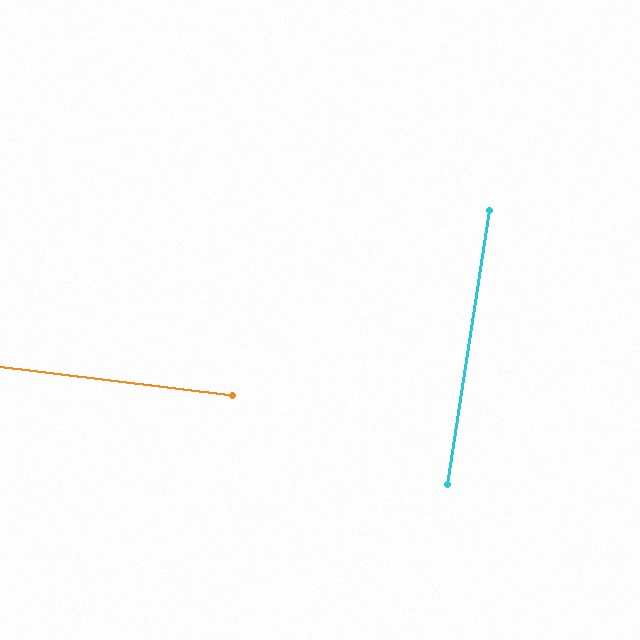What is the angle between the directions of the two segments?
Approximately 89 degrees.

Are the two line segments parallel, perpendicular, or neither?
Perpendicular — they meet at approximately 89°.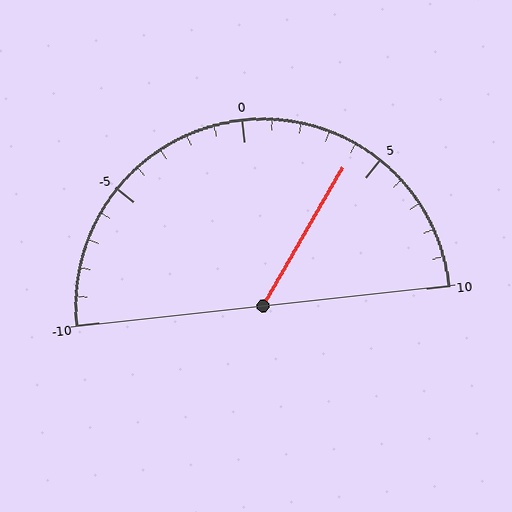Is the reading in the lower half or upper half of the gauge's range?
The reading is in the upper half of the range (-10 to 10).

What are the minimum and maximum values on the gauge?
The gauge ranges from -10 to 10.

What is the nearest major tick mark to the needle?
The nearest major tick mark is 5.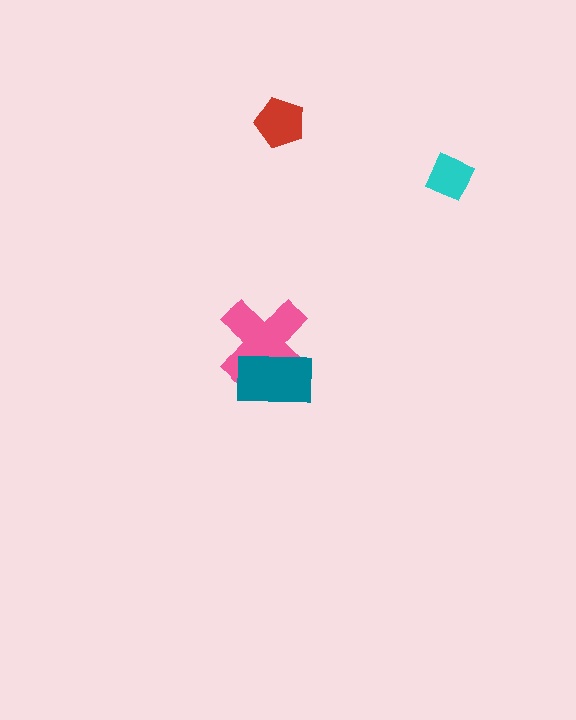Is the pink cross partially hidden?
Yes, it is partially covered by another shape.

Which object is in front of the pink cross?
The teal rectangle is in front of the pink cross.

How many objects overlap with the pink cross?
1 object overlaps with the pink cross.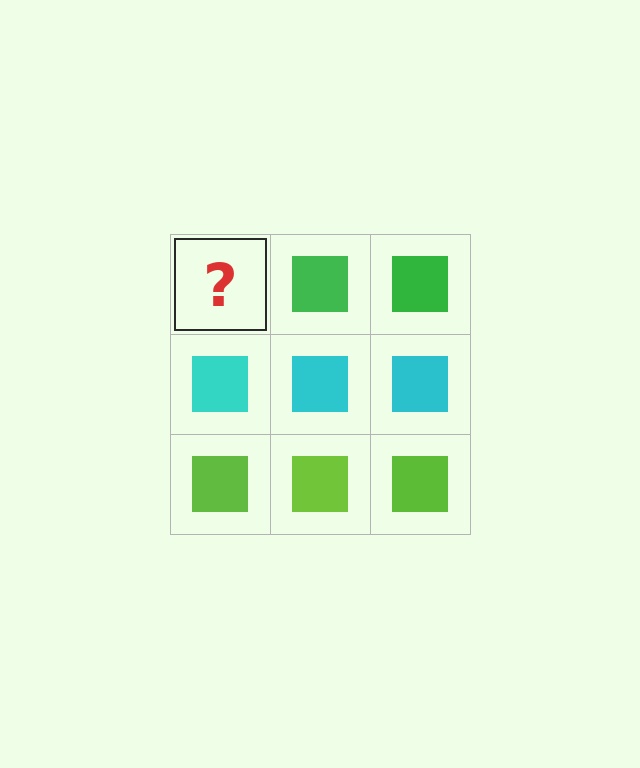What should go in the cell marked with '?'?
The missing cell should contain a green square.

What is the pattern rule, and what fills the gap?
The rule is that each row has a consistent color. The gap should be filled with a green square.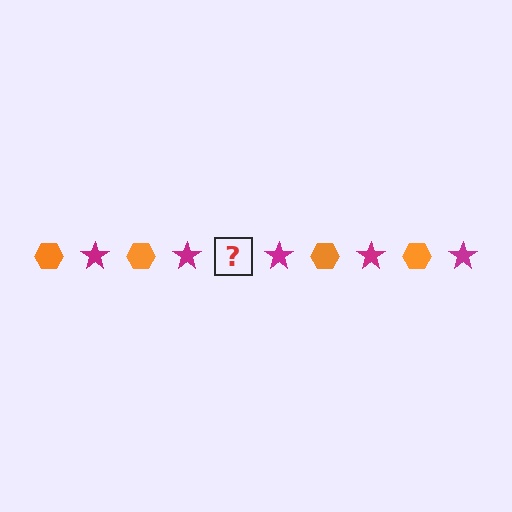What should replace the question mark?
The question mark should be replaced with an orange hexagon.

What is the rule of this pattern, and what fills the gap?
The rule is that the pattern alternates between orange hexagon and magenta star. The gap should be filled with an orange hexagon.